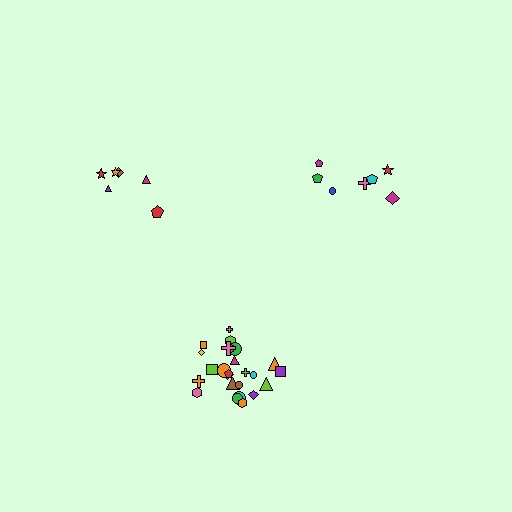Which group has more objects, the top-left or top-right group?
The top-right group.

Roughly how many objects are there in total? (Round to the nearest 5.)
Roughly 40 objects in total.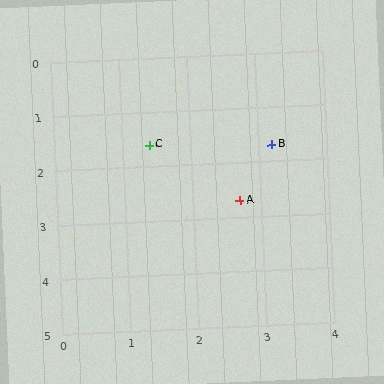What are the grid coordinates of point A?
Point A is at approximately (2.7, 2.7).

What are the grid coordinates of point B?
Point B is at approximately (3.2, 1.7).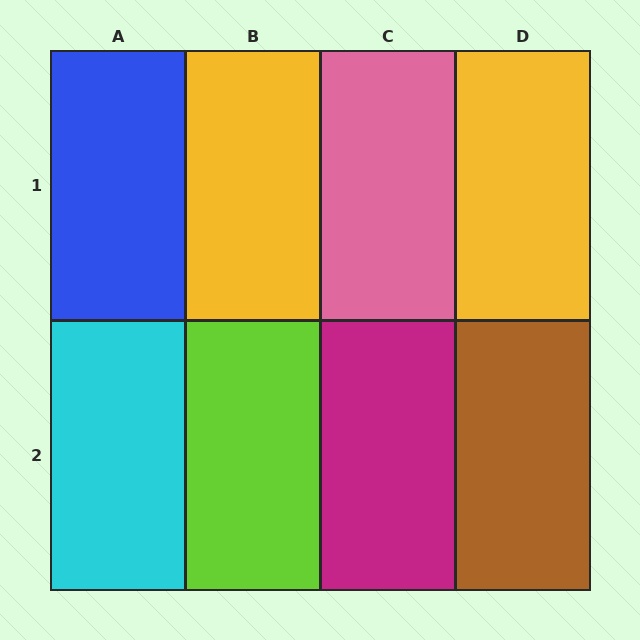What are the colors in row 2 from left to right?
Cyan, lime, magenta, brown.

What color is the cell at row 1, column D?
Yellow.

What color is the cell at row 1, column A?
Blue.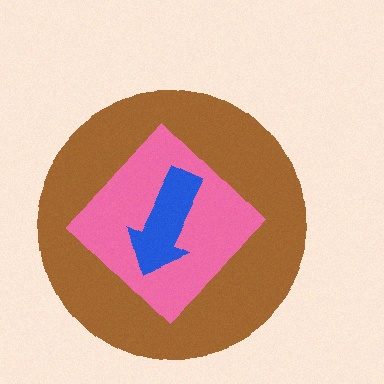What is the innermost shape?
The blue arrow.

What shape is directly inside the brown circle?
The pink diamond.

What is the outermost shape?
The brown circle.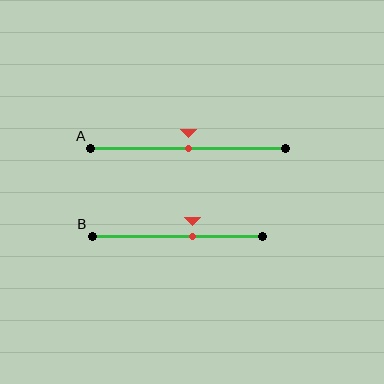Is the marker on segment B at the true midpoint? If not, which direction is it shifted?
No, the marker on segment B is shifted to the right by about 9% of the segment length.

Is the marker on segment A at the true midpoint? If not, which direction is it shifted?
Yes, the marker on segment A is at the true midpoint.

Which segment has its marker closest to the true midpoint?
Segment A has its marker closest to the true midpoint.